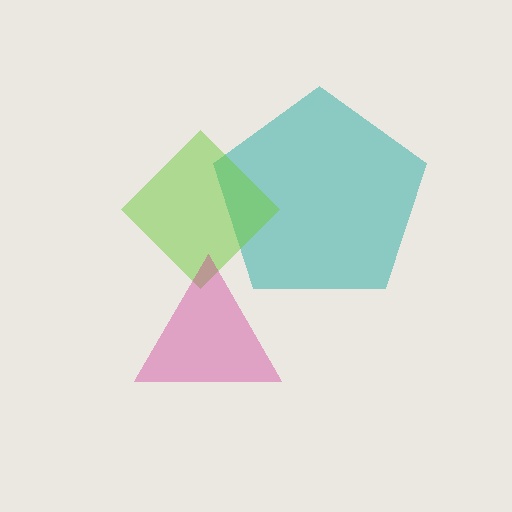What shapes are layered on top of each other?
The layered shapes are: a teal pentagon, a lime diamond, a magenta triangle.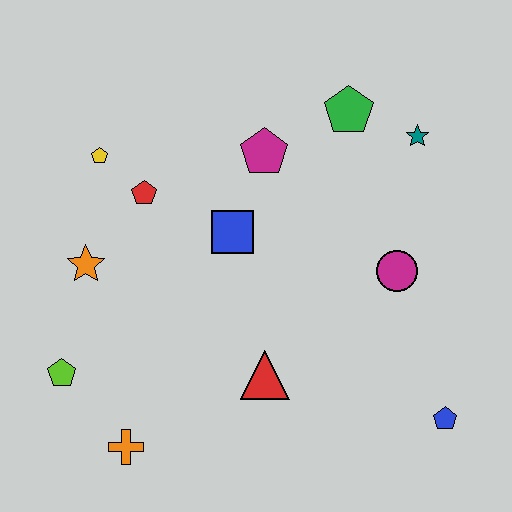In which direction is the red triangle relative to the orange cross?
The red triangle is to the right of the orange cross.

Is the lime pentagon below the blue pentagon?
No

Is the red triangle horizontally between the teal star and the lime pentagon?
Yes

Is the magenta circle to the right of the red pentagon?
Yes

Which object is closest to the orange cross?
The lime pentagon is closest to the orange cross.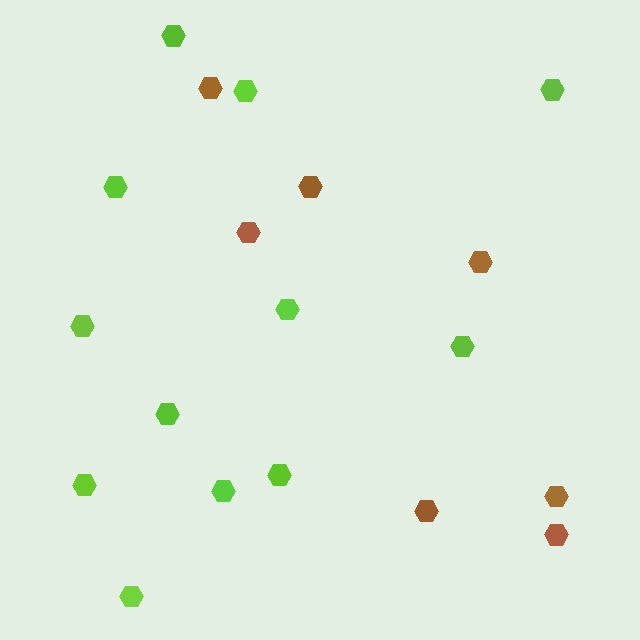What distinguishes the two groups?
There are 2 groups: one group of lime hexagons (12) and one group of brown hexagons (7).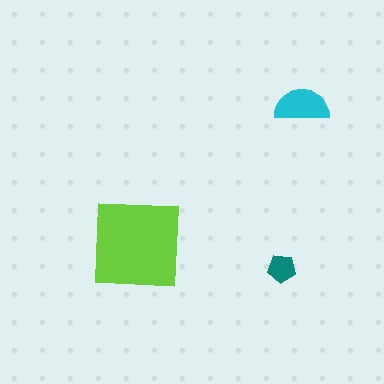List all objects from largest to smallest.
The lime square, the cyan semicircle, the teal pentagon.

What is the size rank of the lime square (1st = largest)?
1st.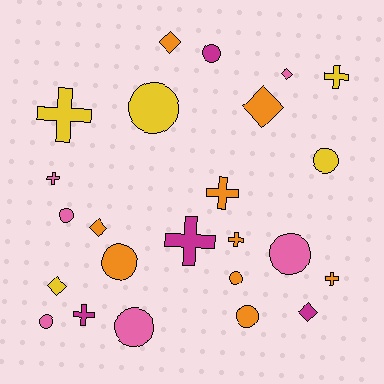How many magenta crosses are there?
There are 2 magenta crosses.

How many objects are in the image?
There are 24 objects.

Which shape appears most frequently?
Circle, with 10 objects.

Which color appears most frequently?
Orange, with 9 objects.